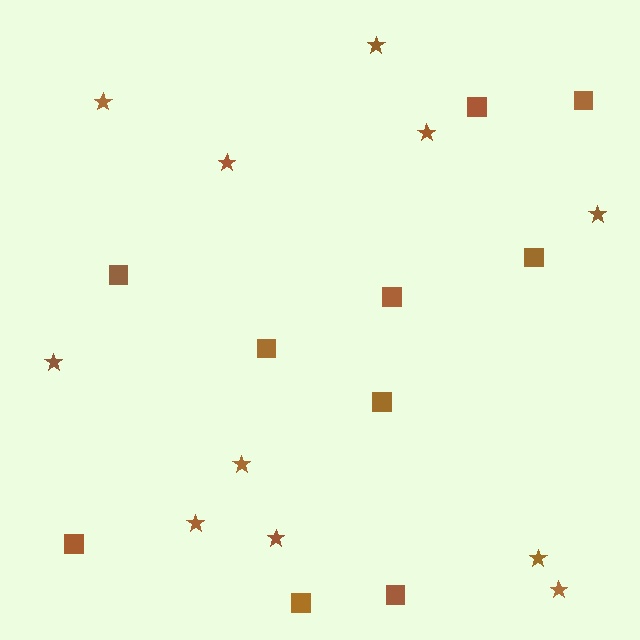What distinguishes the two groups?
There are 2 groups: one group of squares (10) and one group of stars (11).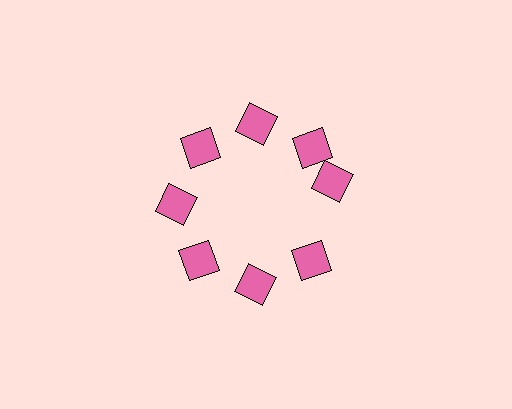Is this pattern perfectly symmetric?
No. The 8 pink squares are arranged in a ring, but one element near the 3 o'clock position is rotated out of alignment along the ring, breaking the 8-fold rotational symmetry.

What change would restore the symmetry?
The symmetry would be restored by rotating it back into even spacing with its neighbors so that all 8 squares sit at equal angles and equal distance from the center.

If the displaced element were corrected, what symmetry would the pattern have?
It would have 8-fold rotational symmetry — the pattern would map onto itself every 45 degrees.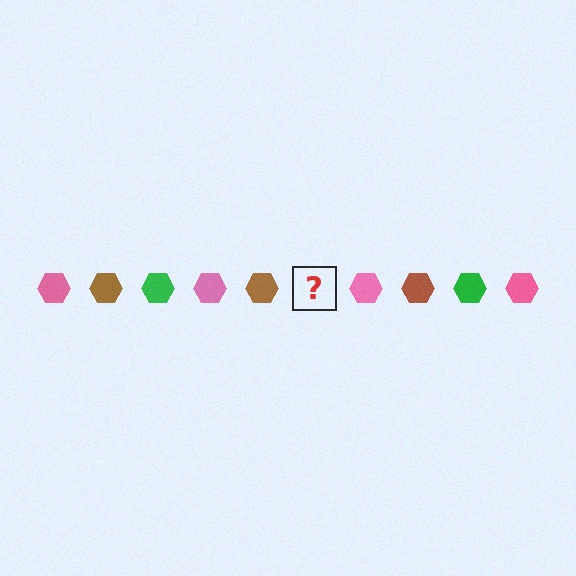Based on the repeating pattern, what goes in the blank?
The blank should be a green hexagon.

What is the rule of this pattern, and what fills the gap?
The rule is that the pattern cycles through pink, brown, green hexagons. The gap should be filled with a green hexagon.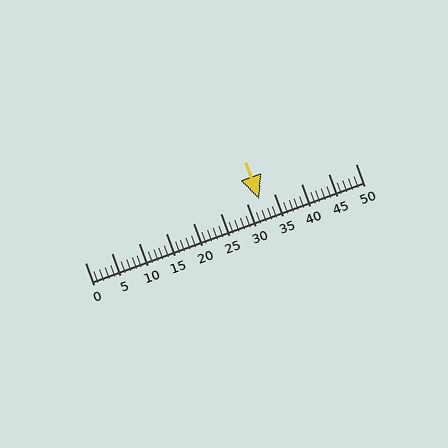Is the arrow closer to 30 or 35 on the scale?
The arrow is closer to 30.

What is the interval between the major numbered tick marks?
The major tick marks are spaced 5 units apart.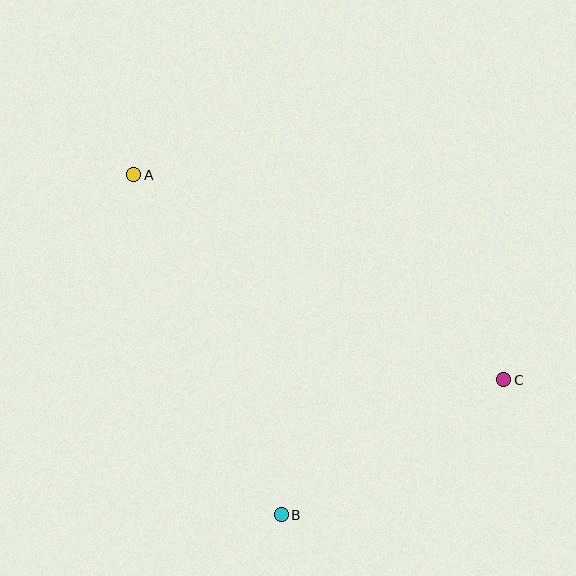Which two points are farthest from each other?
Points A and C are farthest from each other.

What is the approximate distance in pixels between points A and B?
The distance between A and B is approximately 371 pixels.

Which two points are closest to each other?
Points B and C are closest to each other.